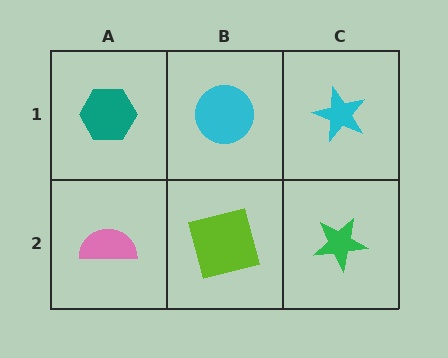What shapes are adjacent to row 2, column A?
A teal hexagon (row 1, column A), a lime square (row 2, column B).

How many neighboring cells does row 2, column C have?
2.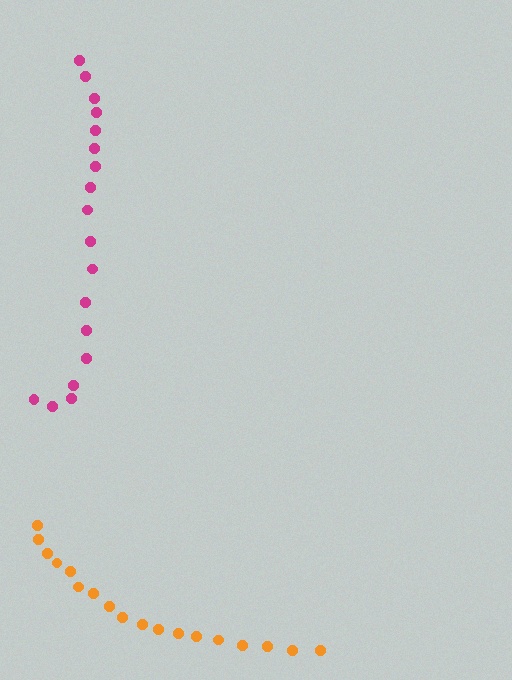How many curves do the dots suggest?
There are 2 distinct paths.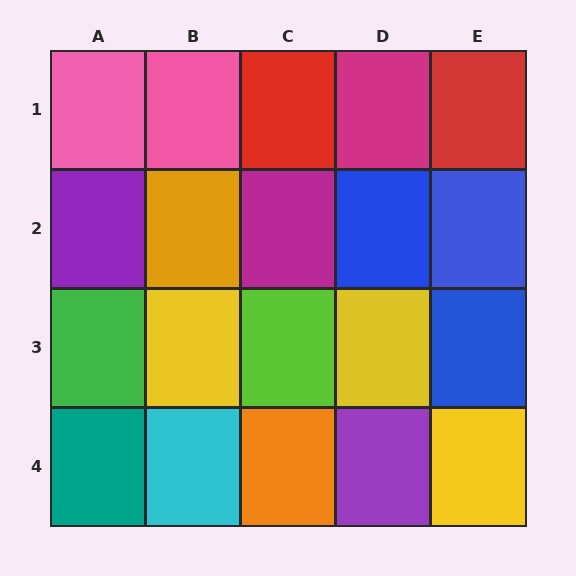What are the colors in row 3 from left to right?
Green, yellow, lime, yellow, blue.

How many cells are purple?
2 cells are purple.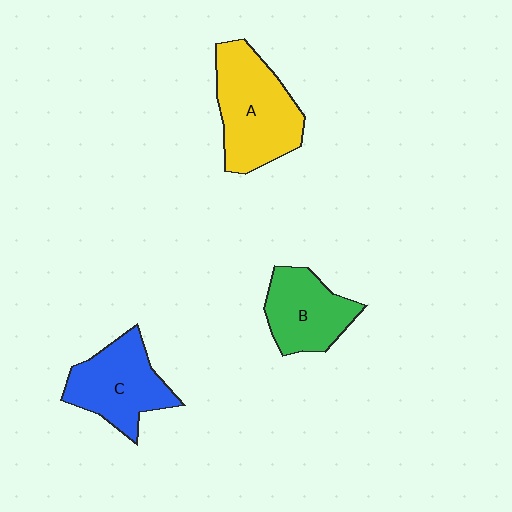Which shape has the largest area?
Shape A (yellow).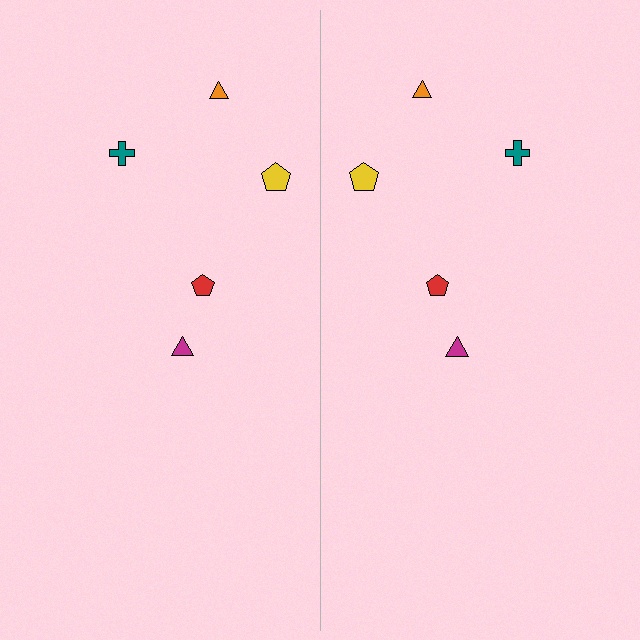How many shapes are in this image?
There are 10 shapes in this image.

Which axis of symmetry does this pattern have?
The pattern has a vertical axis of symmetry running through the center of the image.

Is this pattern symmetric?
Yes, this pattern has bilateral (reflection) symmetry.